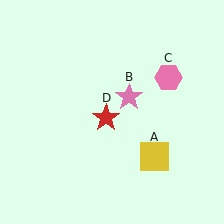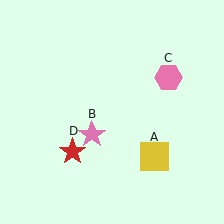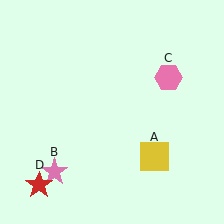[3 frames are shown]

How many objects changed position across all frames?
2 objects changed position: pink star (object B), red star (object D).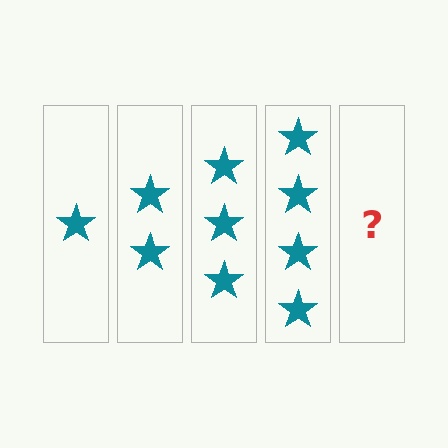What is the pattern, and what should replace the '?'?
The pattern is that each step adds one more star. The '?' should be 5 stars.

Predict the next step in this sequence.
The next step is 5 stars.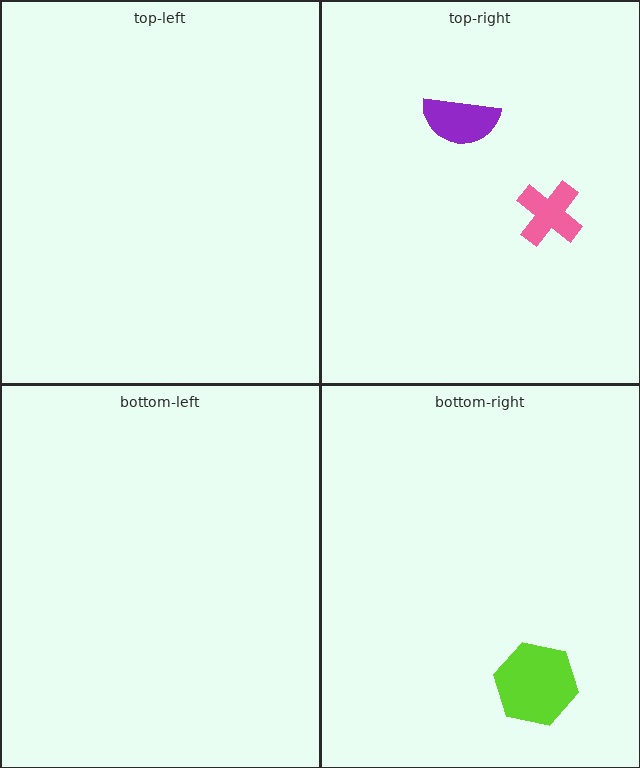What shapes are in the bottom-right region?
The lime hexagon.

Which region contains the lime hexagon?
The bottom-right region.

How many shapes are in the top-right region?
2.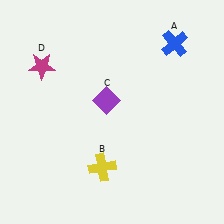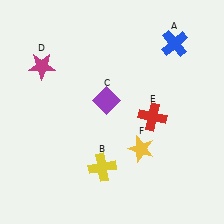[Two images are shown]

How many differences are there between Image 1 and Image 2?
There are 2 differences between the two images.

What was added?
A red cross (E), a yellow star (F) were added in Image 2.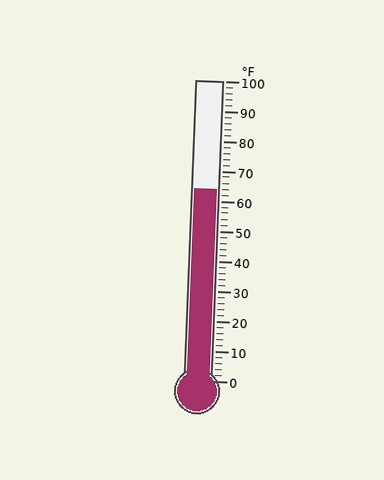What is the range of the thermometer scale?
The thermometer scale ranges from 0°F to 100°F.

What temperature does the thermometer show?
The thermometer shows approximately 64°F.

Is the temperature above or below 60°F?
The temperature is above 60°F.